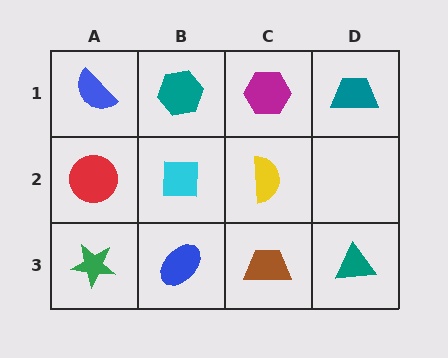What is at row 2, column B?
A cyan square.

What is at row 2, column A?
A red circle.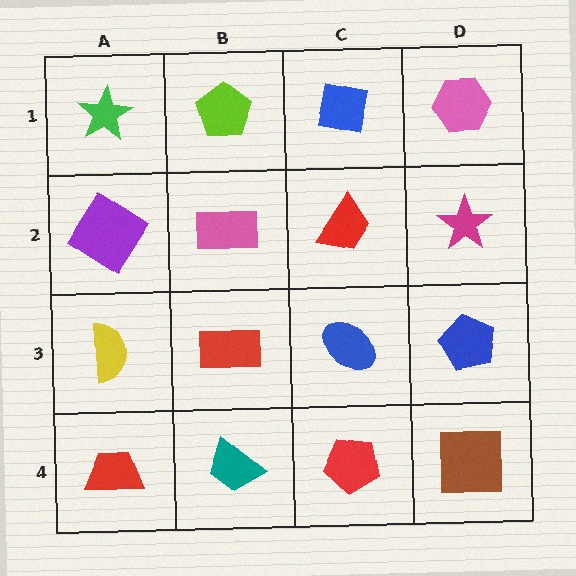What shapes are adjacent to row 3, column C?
A red trapezoid (row 2, column C), a red pentagon (row 4, column C), a red rectangle (row 3, column B), a blue pentagon (row 3, column D).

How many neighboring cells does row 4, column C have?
3.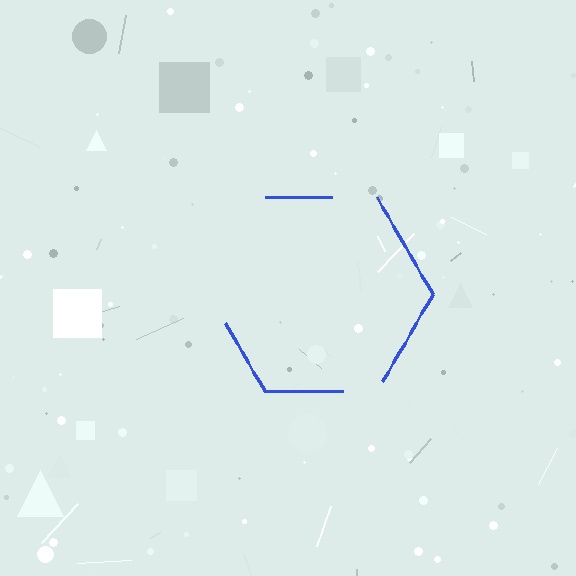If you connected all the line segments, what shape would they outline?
They would outline a hexagon.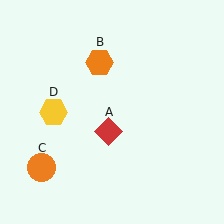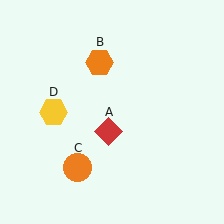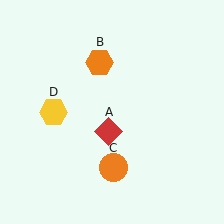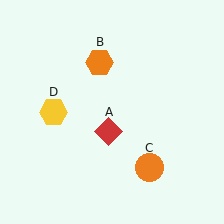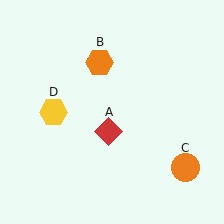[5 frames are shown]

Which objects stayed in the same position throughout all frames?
Red diamond (object A) and orange hexagon (object B) and yellow hexagon (object D) remained stationary.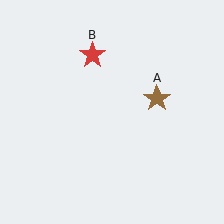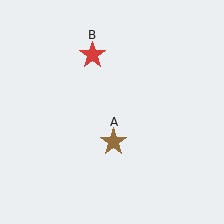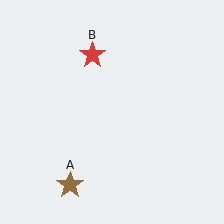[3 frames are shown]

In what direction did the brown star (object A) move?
The brown star (object A) moved down and to the left.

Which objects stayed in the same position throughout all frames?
Red star (object B) remained stationary.